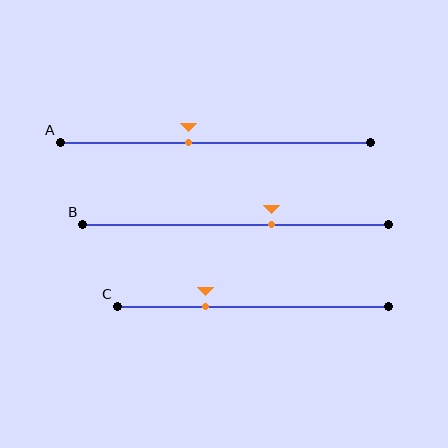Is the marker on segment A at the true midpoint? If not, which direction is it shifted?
No, the marker on segment A is shifted to the left by about 9% of the segment length.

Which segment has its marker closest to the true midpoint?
Segment A has its marker closest to the true midpoint.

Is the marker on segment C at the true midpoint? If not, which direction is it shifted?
No, the marker on segment C is shifted to the left by about 17% of the segment length.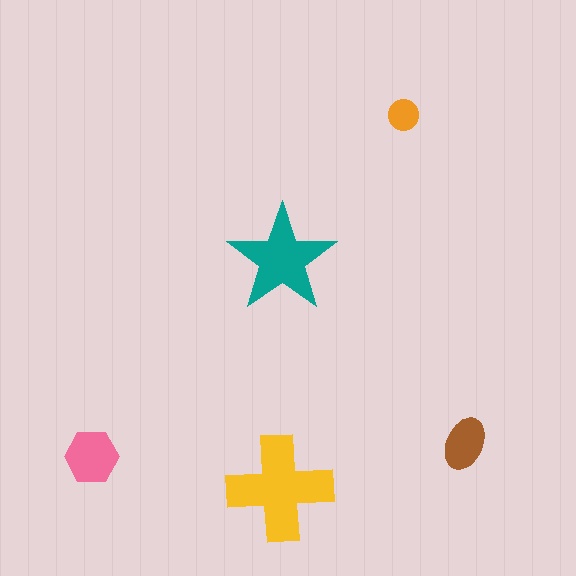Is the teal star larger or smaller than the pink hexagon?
Larger.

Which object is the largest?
The yellow cross.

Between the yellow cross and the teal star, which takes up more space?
The yellow cross.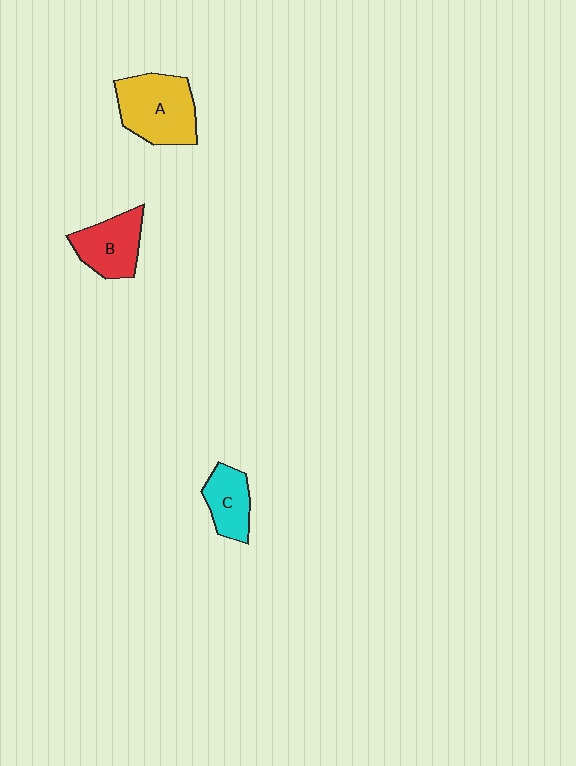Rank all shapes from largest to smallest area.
From largest to smallest: A (yellow), B (red), C (cyan).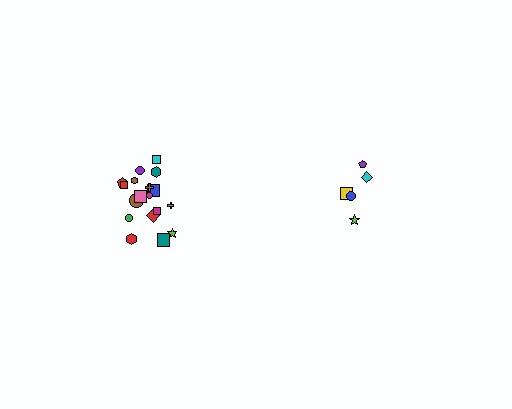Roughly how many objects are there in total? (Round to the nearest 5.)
Roughly 25 objects in total.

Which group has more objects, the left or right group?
The left group.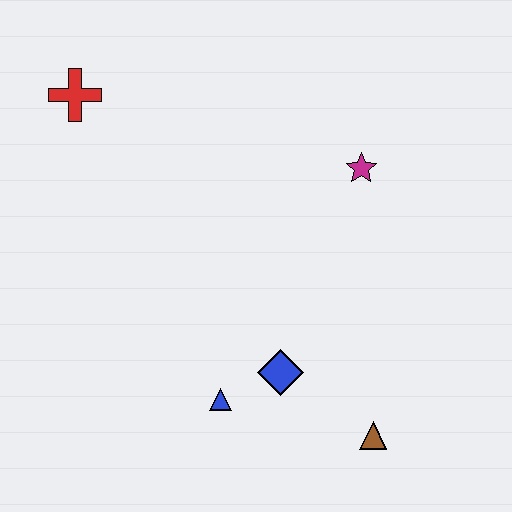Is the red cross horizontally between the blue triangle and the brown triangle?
No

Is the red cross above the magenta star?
Yes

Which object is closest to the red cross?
The magenta star is closest to the red cross.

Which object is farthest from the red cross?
The brown triangle is farthest from the red cross.